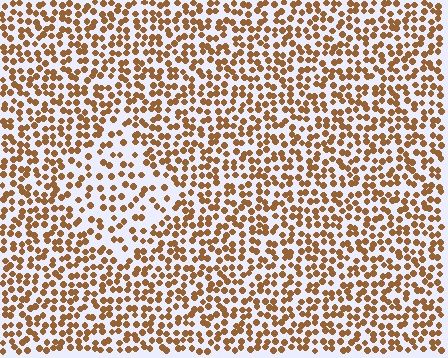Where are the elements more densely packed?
The elements are more densely packed outside the diamond boundary.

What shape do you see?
I see a diamond.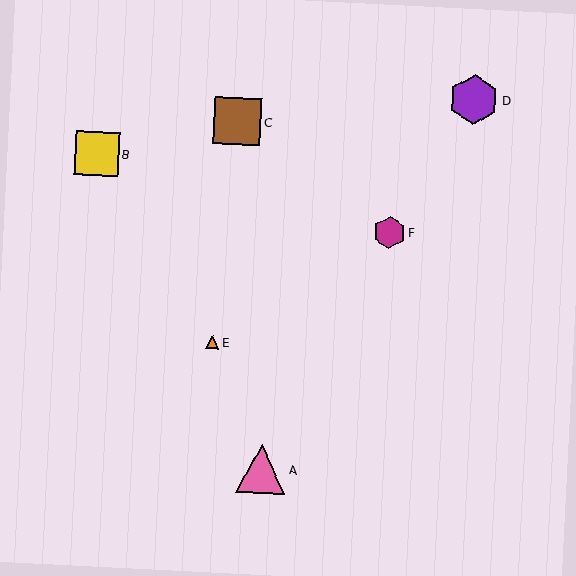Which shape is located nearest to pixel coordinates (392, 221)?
The magenta hexagon (labeled F) at (389, 232) is nearest to that location.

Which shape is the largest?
The purple hexagon (labeled D) is the largest.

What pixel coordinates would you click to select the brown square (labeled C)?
Click at (237, 121) to select the brown square C.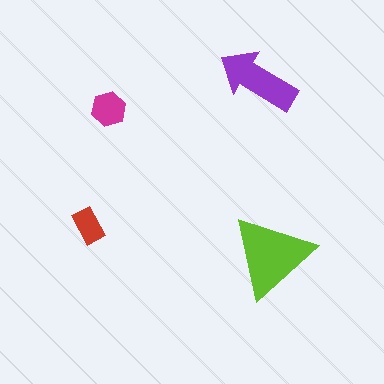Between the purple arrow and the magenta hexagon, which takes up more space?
The purple arrow.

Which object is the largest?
The lime triangle.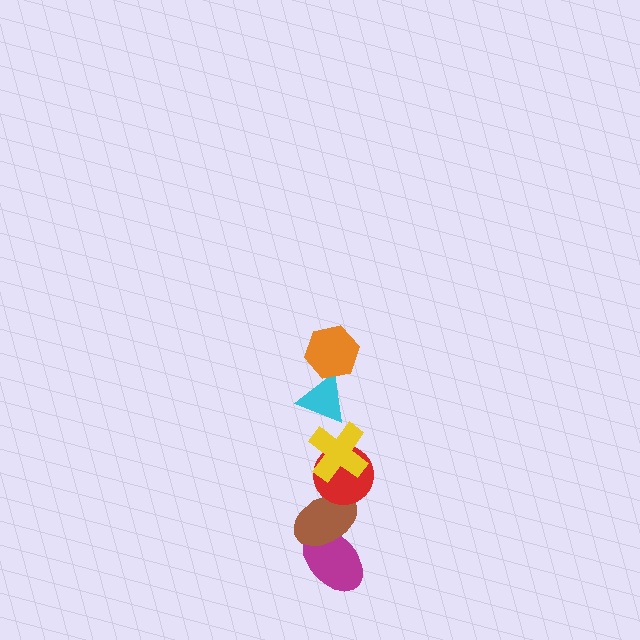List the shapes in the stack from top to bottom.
From top to bottom: the orange hexagon, the cyan triangle, the yellow cross, the red circle, the brown ellipse, the magenta ellipse.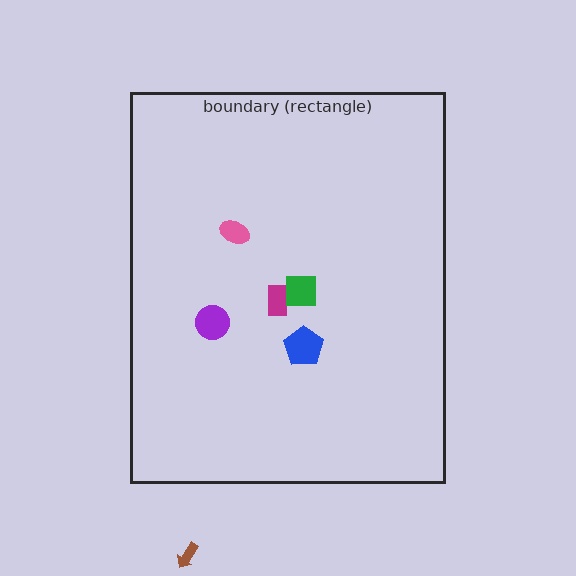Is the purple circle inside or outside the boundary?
Inside.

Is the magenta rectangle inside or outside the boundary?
Inside.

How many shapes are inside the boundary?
5 inside, 1 outside.